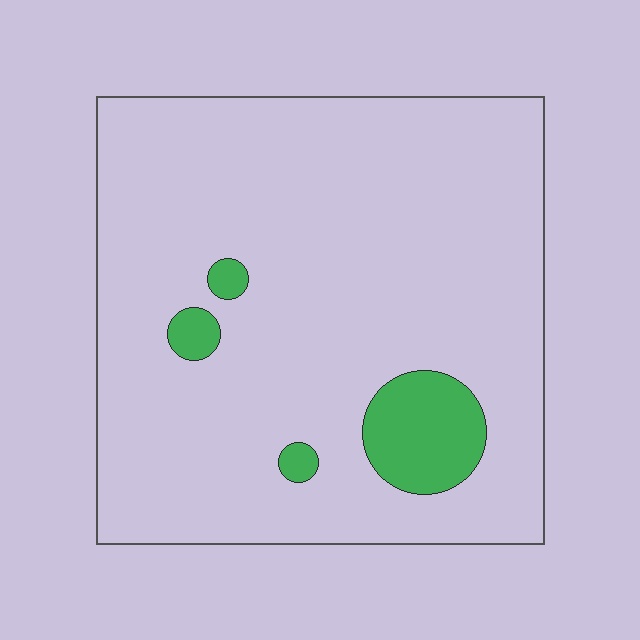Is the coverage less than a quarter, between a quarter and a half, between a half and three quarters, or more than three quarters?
Less than a quarter.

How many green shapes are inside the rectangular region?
4.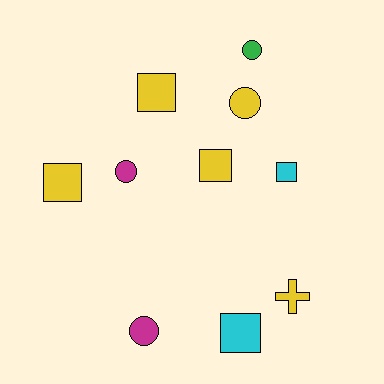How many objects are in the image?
There are 10 objects.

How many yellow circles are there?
There is 1 yellow circle.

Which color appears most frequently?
Yellow, with 5 objects.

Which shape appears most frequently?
Square, with 5 objects.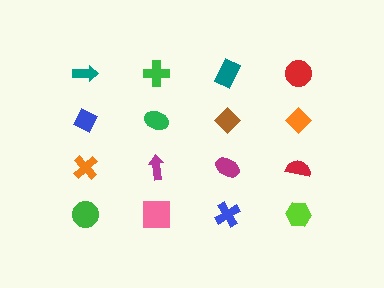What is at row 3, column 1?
An orange cross.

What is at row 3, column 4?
A red semicircle.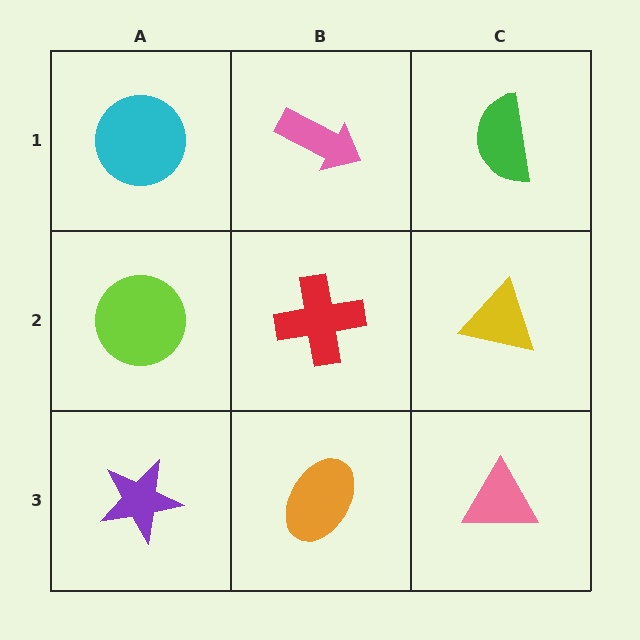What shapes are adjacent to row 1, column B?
A red cross (row 2, column B), a cyan circle (row 1, column A), a green semicircle (row 1, column C).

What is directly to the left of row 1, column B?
A cyan circle.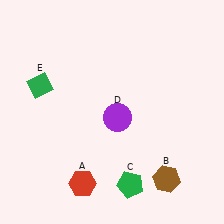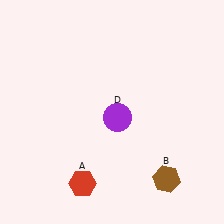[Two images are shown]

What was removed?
The green pentagon (C), the green diamond (E) were removed in Image 2.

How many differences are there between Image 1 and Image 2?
There are 2 differences between the two images.